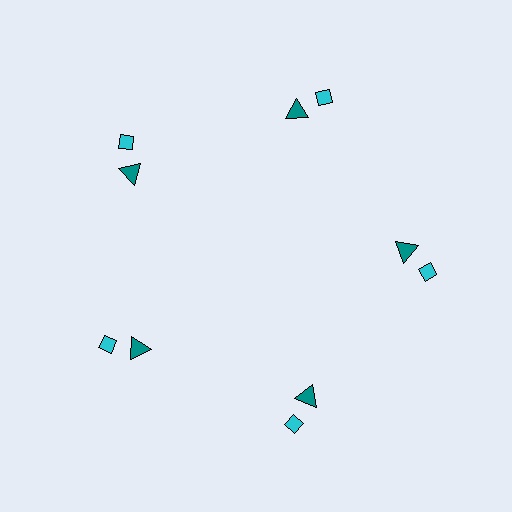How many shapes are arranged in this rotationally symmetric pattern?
There are 10 shapes, arranged in 5 groups of 2.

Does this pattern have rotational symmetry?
Yes, this pattern has 5-fold rotational symmetry. It looks the same after rotating 72 degrees around the center.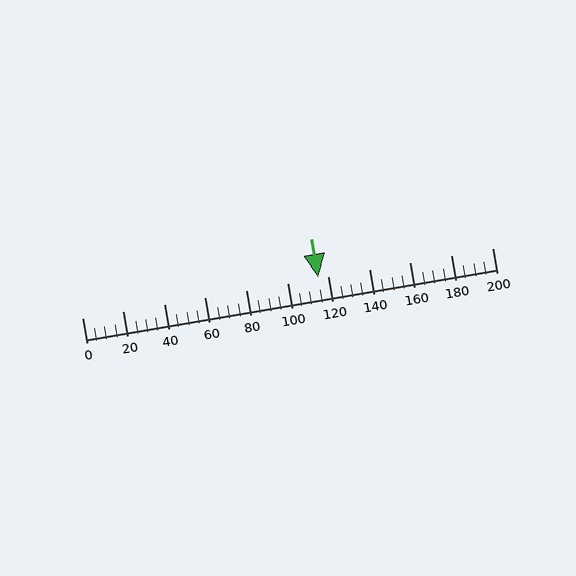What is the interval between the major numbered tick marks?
The major tick marks are spaced 20 units apart.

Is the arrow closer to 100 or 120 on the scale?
The arrow is closer to 120.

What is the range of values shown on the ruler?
The ruler shows values from 0 to 200.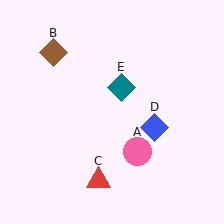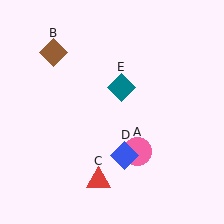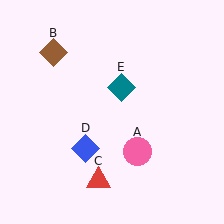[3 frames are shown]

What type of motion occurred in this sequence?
The blue diamond (object D) rotated clockwise around the center of the scene.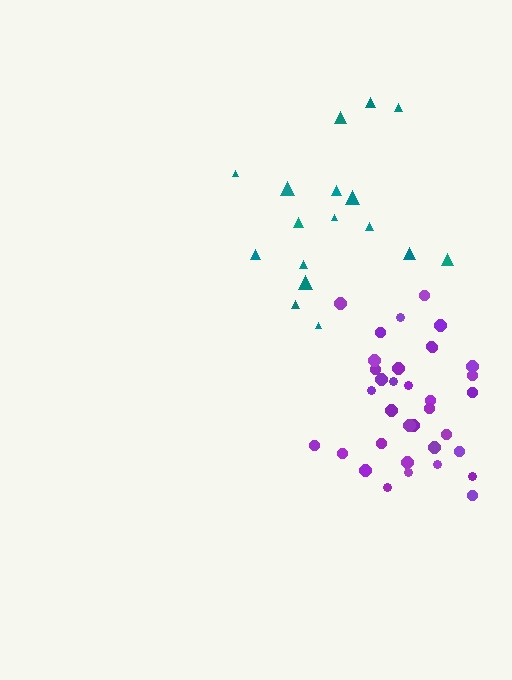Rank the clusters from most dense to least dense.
purple, teal.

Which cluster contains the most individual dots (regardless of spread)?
Purple (35).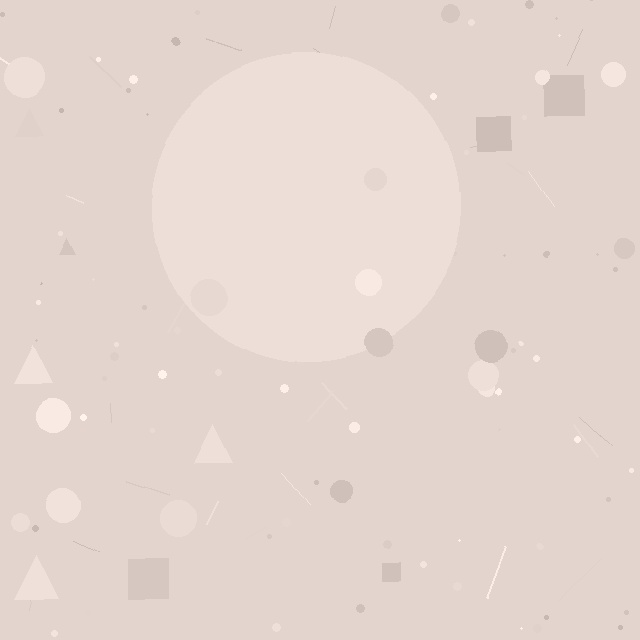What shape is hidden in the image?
A circle is hidden in the image.